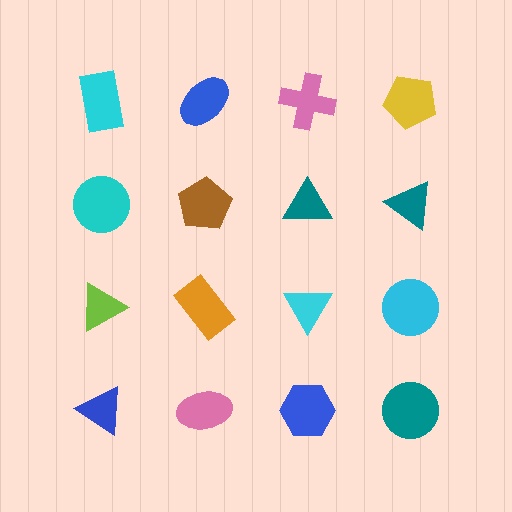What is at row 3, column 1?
A lime triangle.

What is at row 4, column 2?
A pink ellipse.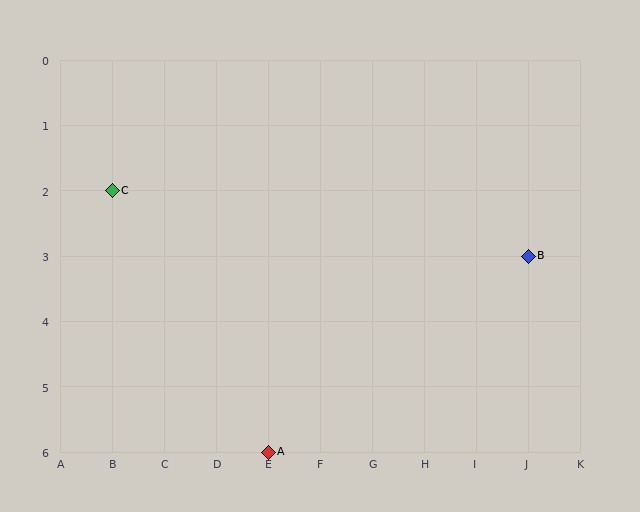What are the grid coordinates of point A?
Point A is at grid coordinates (E, 6).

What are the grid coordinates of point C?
Point C is at grid coordinates (B, 2).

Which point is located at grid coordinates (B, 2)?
Point C is at (B, 2).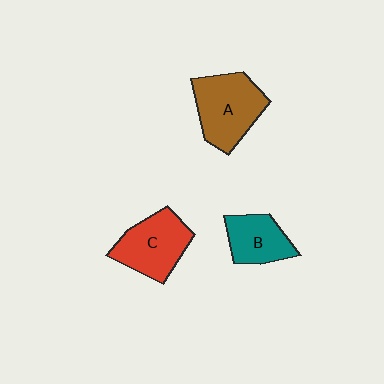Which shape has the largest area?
Shape A (brown).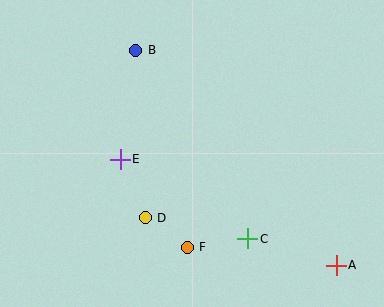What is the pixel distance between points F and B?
The distance between F and B is 204 pixels.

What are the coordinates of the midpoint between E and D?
The midpoint between E and D is at (133, 189).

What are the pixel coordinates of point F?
Point F is at (187, 247).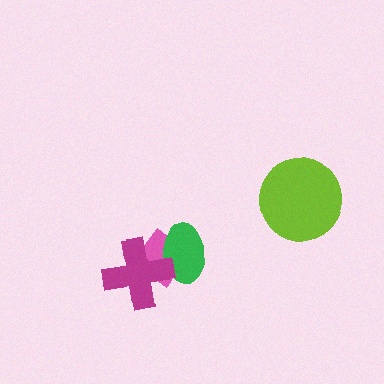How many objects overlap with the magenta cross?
2 objects overlap with the magenta cross.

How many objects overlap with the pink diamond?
2 objects overlap with the pink diamond.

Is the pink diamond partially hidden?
Yes, it is partially covered by another shape.